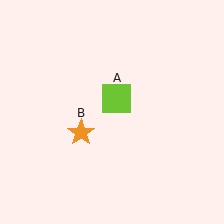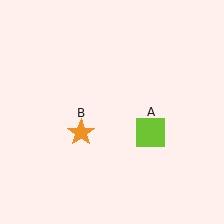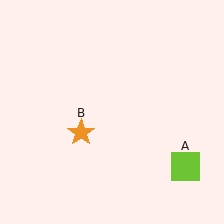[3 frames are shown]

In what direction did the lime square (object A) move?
The lime square (object A) moved down and to the right.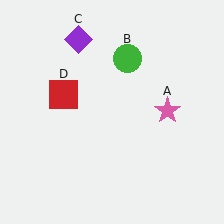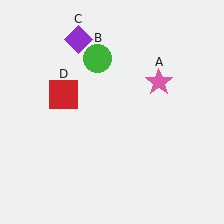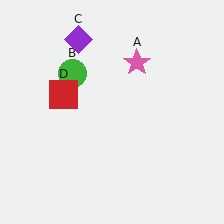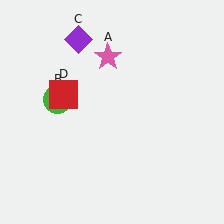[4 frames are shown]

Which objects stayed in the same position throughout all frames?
Purple diamond (object C) and red square (object D) remained stationary.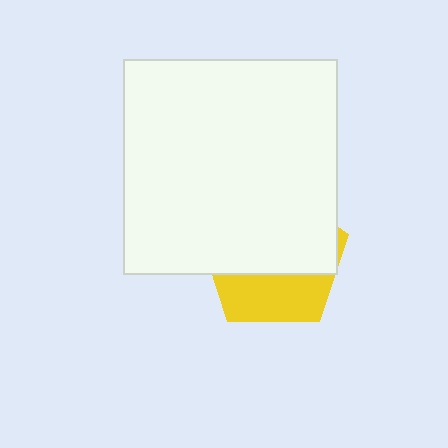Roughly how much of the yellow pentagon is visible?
A small part of it is visible (roughly 36%).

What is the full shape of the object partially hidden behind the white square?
The partially hidden object is a yellow pentagon.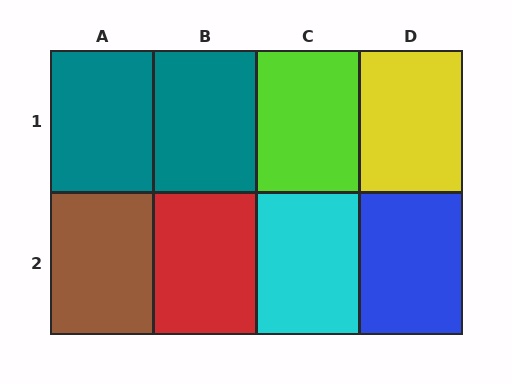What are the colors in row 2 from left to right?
Brown, red, cyan, blue.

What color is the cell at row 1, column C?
Lime.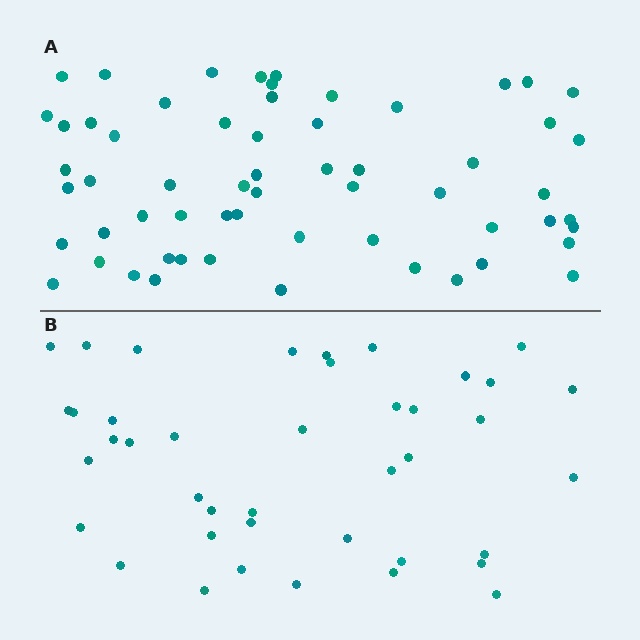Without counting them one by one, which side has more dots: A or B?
Region A (the top region) has more dots.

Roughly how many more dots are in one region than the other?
Region A has approximately 20 more dots than region B.